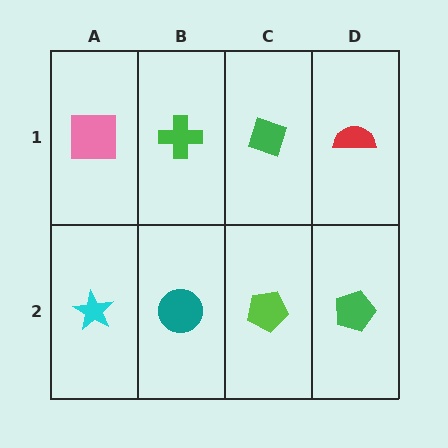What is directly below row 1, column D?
A green pentagon.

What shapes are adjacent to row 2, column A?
A pink square (row 1, column A), a teal circle (row 2, column B).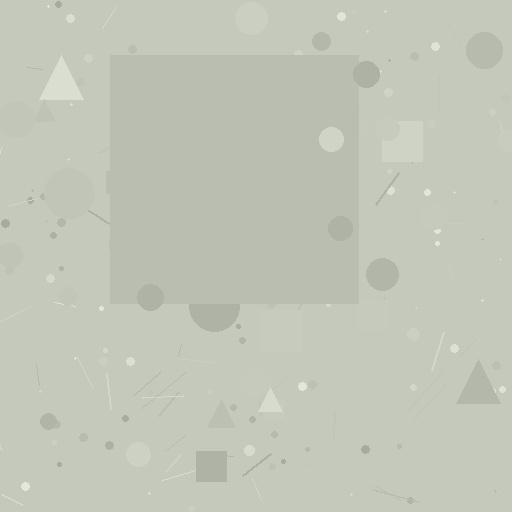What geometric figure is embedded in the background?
A square is embedded in the background.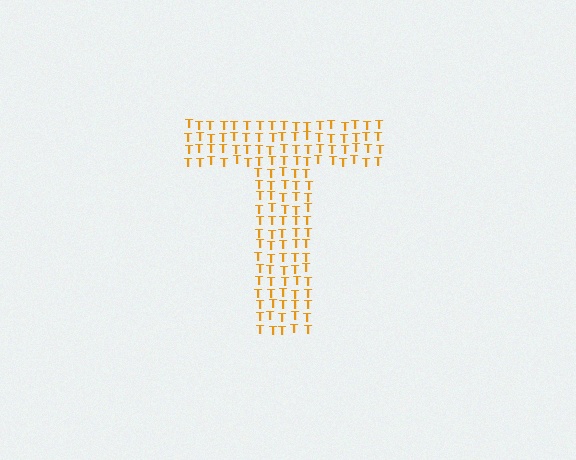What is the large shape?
The large shape is the letter T.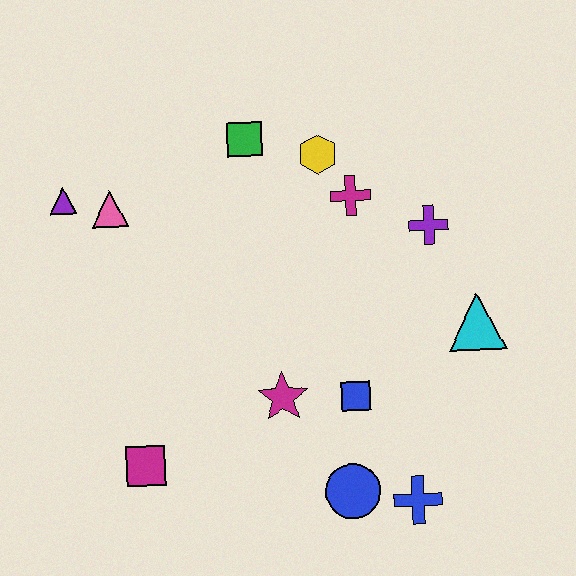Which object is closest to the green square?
The yellow hexagon is closest to the green square.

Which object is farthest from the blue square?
The purple triangle is farthest from the blue square.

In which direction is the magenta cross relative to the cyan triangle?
The magenta cross is above the cyan triangle.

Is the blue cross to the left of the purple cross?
Yes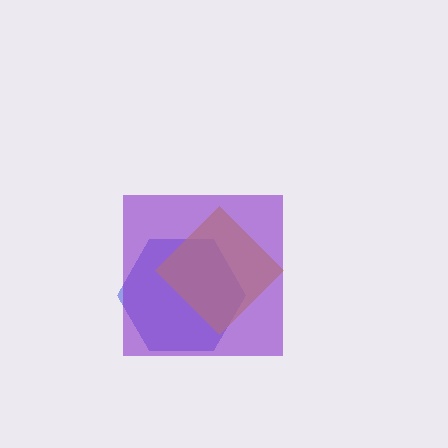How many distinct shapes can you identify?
There are 3 distinct shapes: a blue hexagon, a yellow diamond, a purple square.